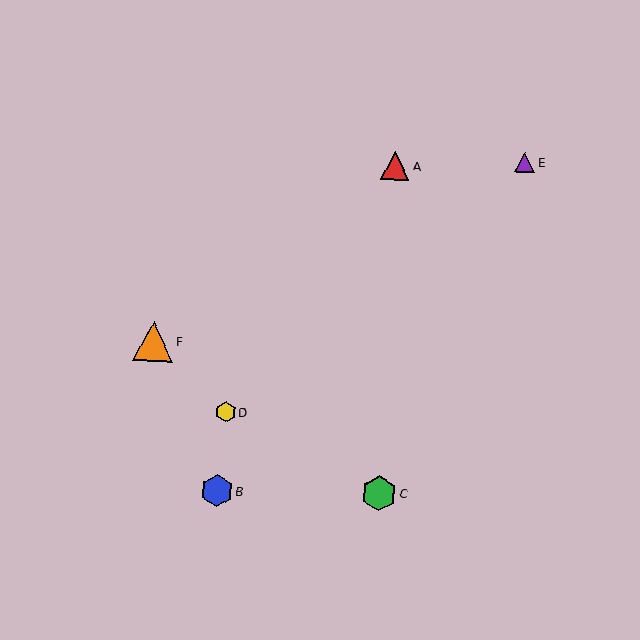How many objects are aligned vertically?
2 objects (A, C) are aligned vertically.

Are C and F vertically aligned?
No, C is at x≈379 and F is at x≈153.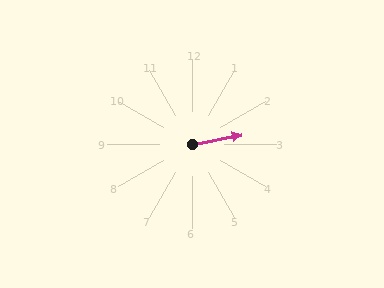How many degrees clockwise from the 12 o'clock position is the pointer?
Approximately 79 degrees.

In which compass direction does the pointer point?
East.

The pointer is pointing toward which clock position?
Roughly 3 o'clock.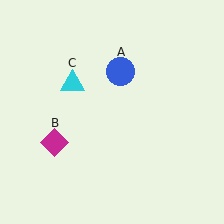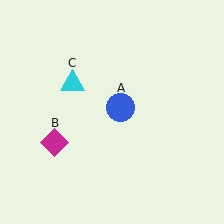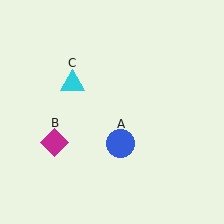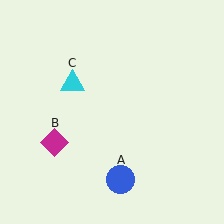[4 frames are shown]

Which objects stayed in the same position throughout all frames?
Magenta diamond (object B) and cyan triangle (object C) remained stationary.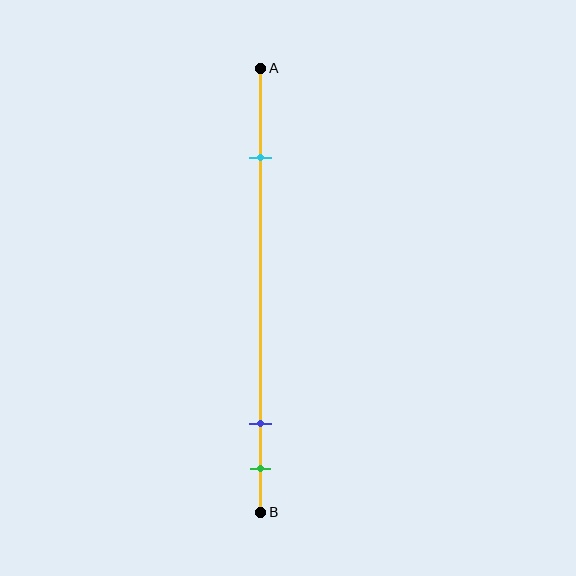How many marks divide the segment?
There are 3 marks dividing the segment.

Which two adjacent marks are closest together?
The blue and green marks are the closest adjacent pair.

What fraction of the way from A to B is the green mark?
The green mark is approximately 90% (0.9) of the way from A to B.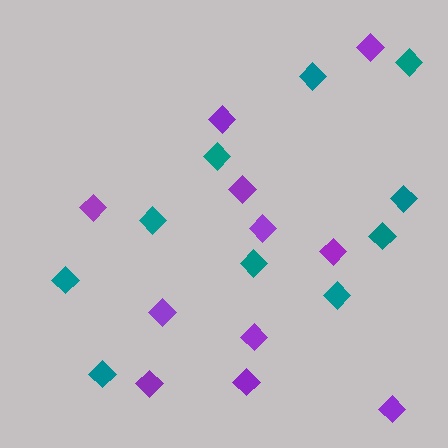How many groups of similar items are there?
There are 2 groups: one group of teal diamonds (10) and one group of purple diamonds (11).